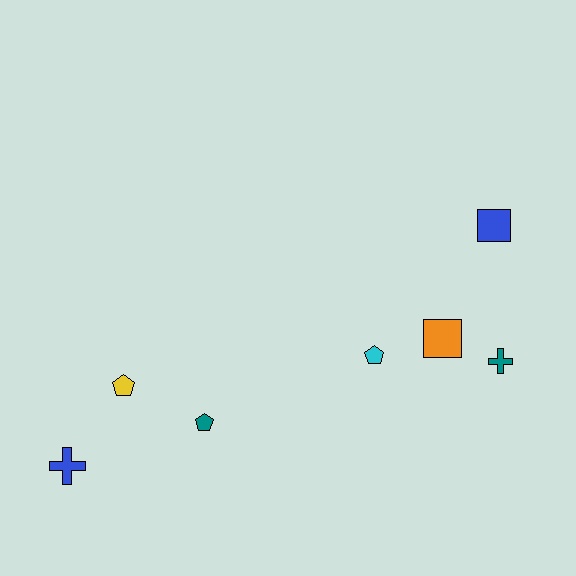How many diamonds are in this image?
There are no diamonds.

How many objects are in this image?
There are 7 objects.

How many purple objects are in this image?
There are no purple objects.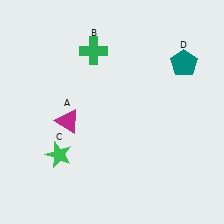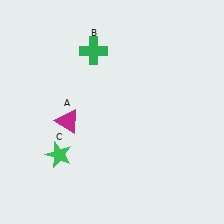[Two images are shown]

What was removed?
The teal pentagon (D) was removed in Image 2.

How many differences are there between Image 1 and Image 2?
There is 1 difference between the two images.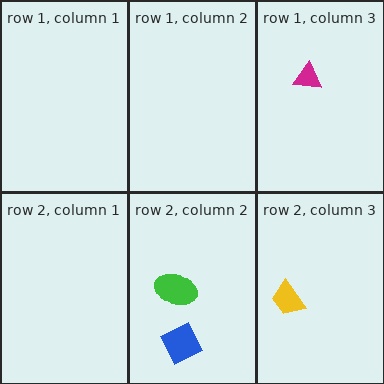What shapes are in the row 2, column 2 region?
The blue diamond, the green ellipse.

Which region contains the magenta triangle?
The row 1, column 3 region.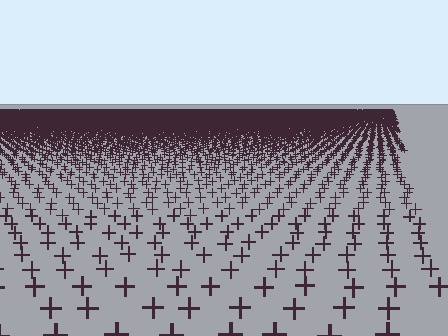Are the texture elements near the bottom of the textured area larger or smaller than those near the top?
Larger. Near the bottom, elements are closer to the viewer and appear at a bigger on-screen size.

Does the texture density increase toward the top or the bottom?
Density increases toward the top.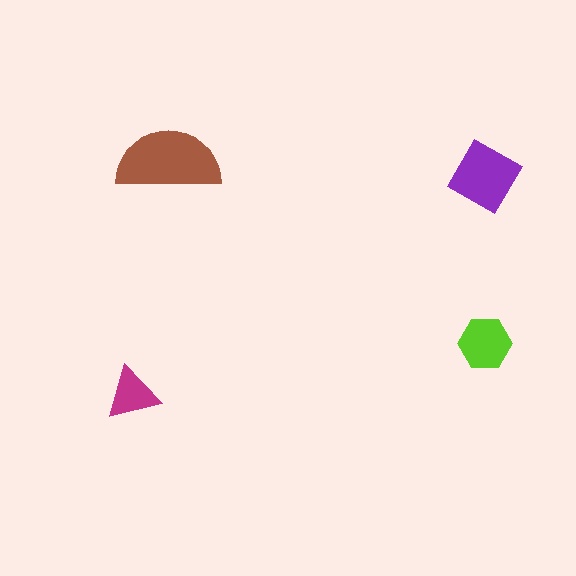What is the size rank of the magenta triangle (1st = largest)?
4th.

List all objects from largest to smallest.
The brown semicircle, the purple diamond, the lime hexagon, the magenta triangle.